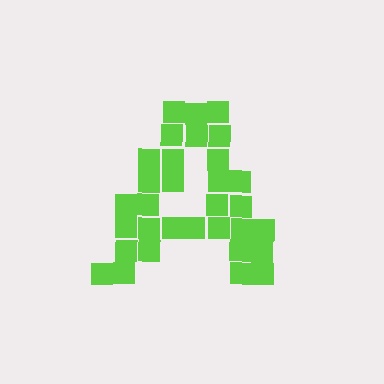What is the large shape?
The large shape is the letter A.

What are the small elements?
The small elements are squares.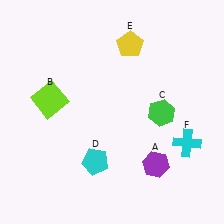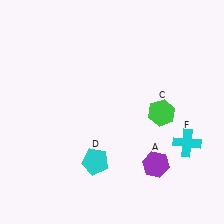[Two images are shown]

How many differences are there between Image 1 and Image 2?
There are 2 differences between the two images.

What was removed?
The lime square (B), the yellow pentagon (E) were removed in Image 2.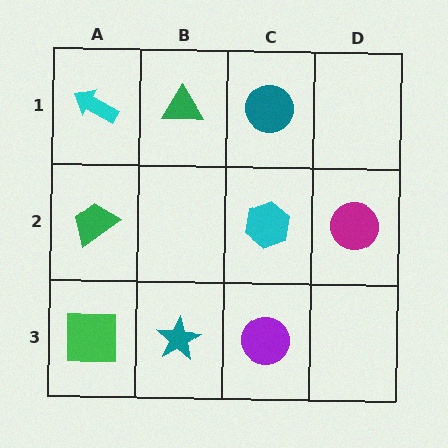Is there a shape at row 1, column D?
No, that cell is empty.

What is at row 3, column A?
A green square.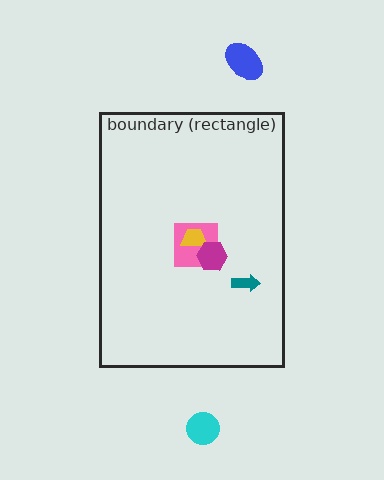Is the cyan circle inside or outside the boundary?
Outside.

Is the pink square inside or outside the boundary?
Inside.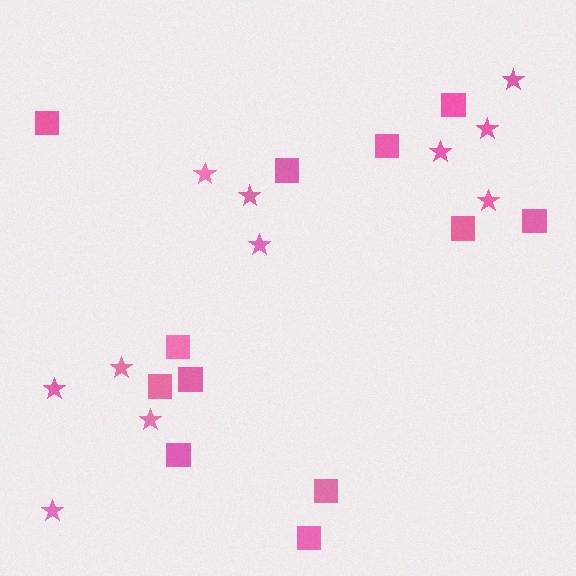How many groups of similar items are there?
There are 2 groups: one group of squares (12) and one group of stars (11).